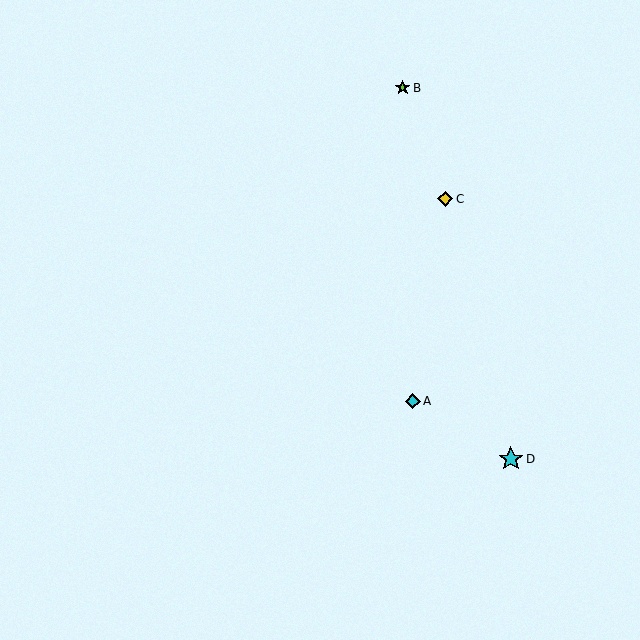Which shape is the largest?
The cyan star (labeled D) is the largest.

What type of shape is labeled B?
Shape B is a lime star.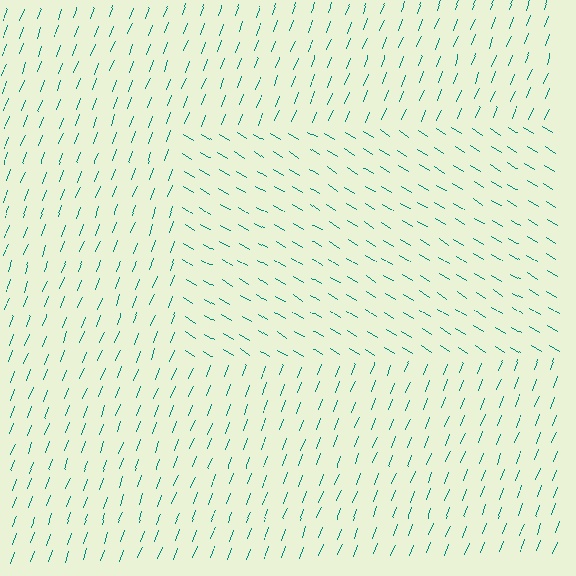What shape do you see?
I see a rectangle.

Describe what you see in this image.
The image is filled with small teal line segments. A rectangle region in the image has lines oriented differently from the surrounding lines, creating a visible texture boundary.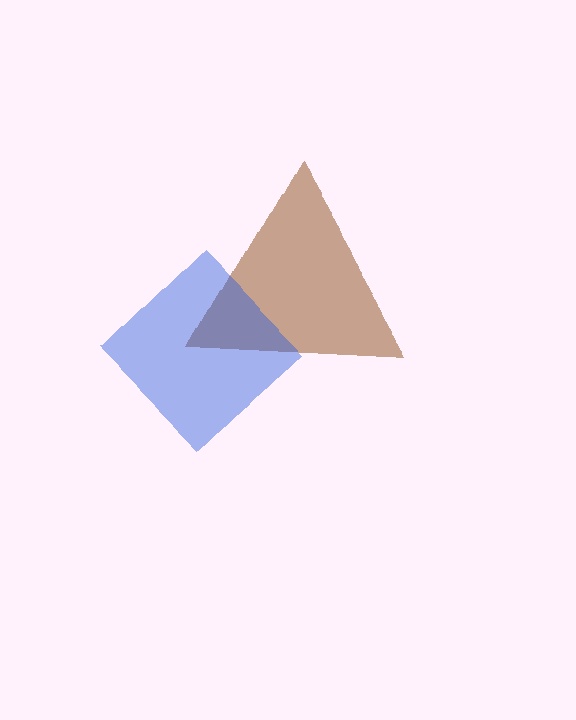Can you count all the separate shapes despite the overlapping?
Yes, there are 2 separate shapes.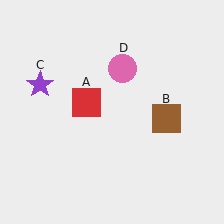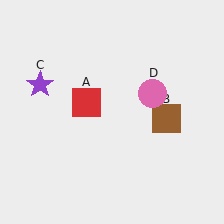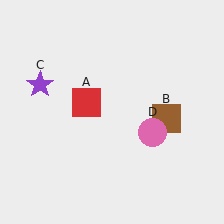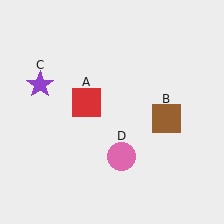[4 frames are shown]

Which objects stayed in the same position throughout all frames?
Red square (object A) and brown square (object B) and purple star (object C) remained stationary.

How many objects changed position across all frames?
1 object changed position: pink circle (object D).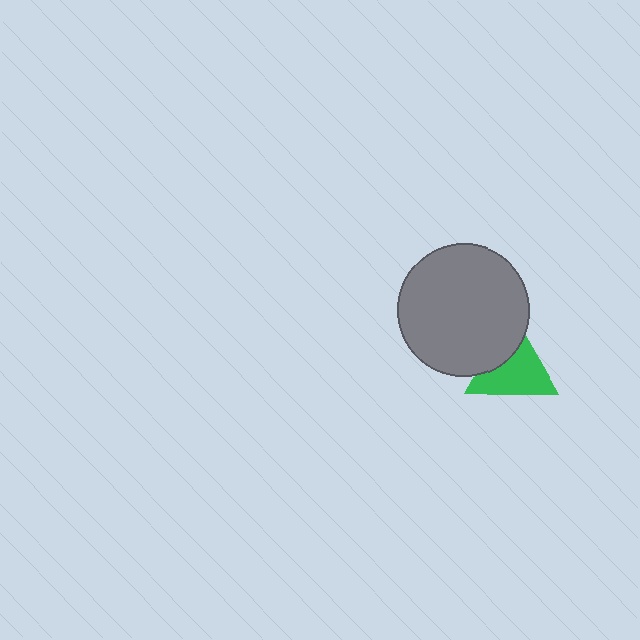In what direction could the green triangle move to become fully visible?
The green triangle could move toward the lower-right. That would shift it out from behind the gray circle entirely.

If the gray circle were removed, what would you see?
You would see the complete green triangle.